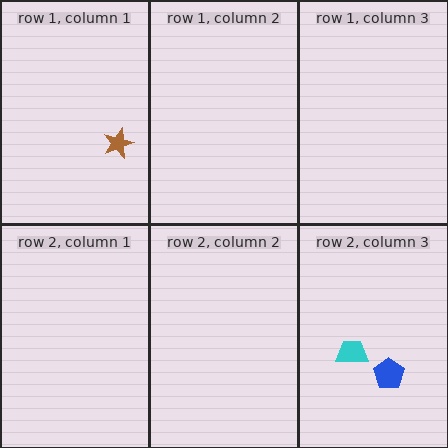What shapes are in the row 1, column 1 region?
The brown star.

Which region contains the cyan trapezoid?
The row 2, column 3 region.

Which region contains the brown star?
The row 1, column 1 region.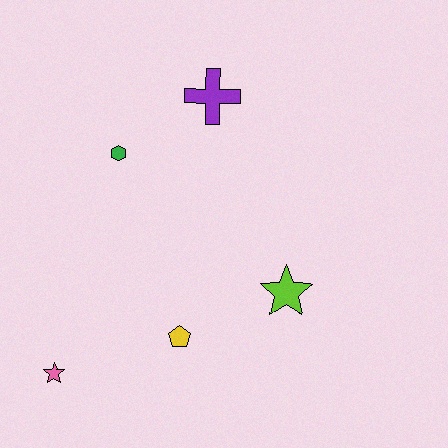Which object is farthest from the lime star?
The pink star is farthest from the lime star.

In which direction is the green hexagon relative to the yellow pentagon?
The green hexagon is above the yellow pentagon.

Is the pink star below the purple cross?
Yes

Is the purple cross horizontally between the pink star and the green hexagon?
No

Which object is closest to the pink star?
The yellow pentagon is closest to the pink star.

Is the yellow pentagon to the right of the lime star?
No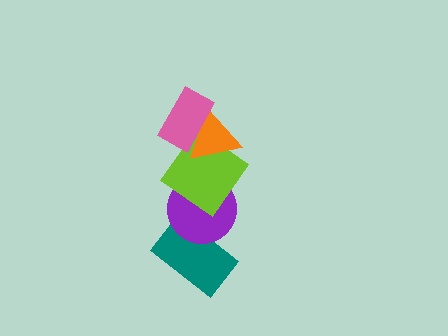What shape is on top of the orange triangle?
The pink rectangle is on top of the orange triangle.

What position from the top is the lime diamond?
The lime diamond is 3rd from the top.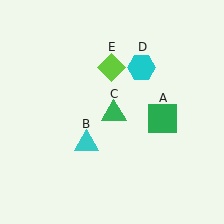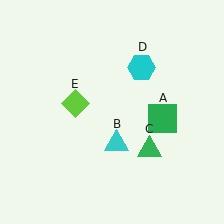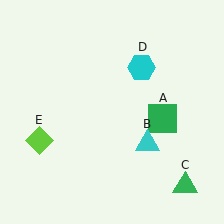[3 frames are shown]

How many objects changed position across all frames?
3 objects changed position: cyan triangle (object B), green triangle (object C), lime diamond (object E).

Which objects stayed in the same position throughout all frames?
Green square (object A) and cyan hexagon (object D) remained stationary.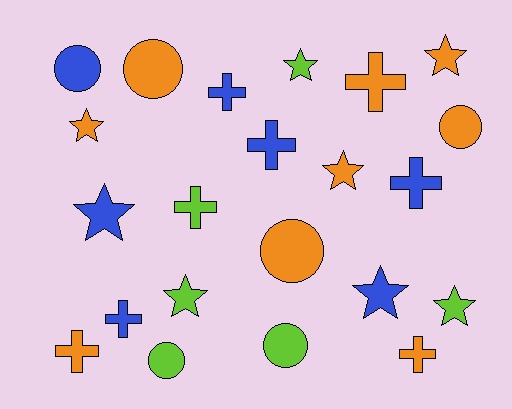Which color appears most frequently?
Orange, with 9 objects.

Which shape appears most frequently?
Star, with 8 objects.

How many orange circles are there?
There are 3 orange circles.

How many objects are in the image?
There are 22 objects.